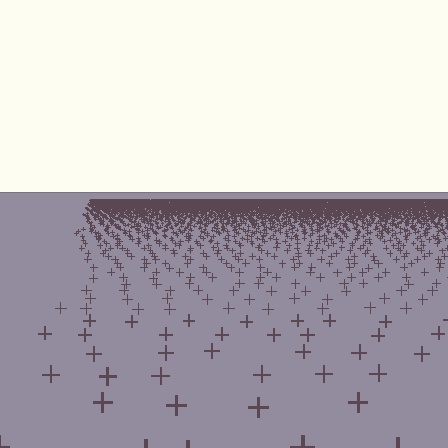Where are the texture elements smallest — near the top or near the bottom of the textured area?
Near the top.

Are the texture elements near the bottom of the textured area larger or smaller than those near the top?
Larger. Near the bottom, elements are closer to the viewer and appear at a bigger on-screen size.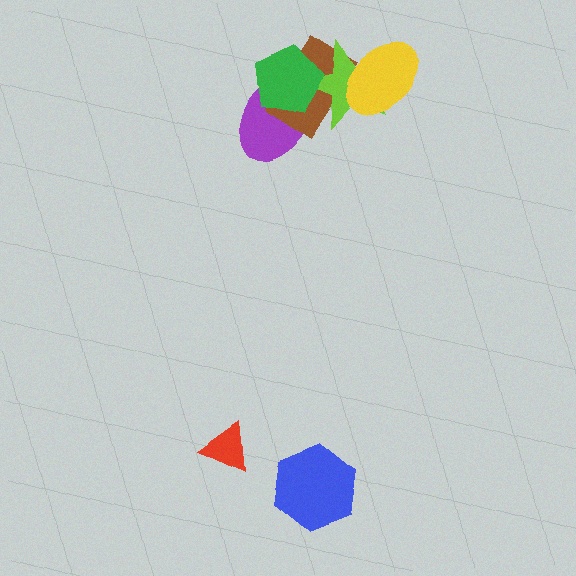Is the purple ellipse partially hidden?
Yes, it is partially covered by another shape.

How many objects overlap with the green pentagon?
3 objects overlap with the green pentagon.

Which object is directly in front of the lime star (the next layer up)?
The yellow ellipse is directly in front of the lime star.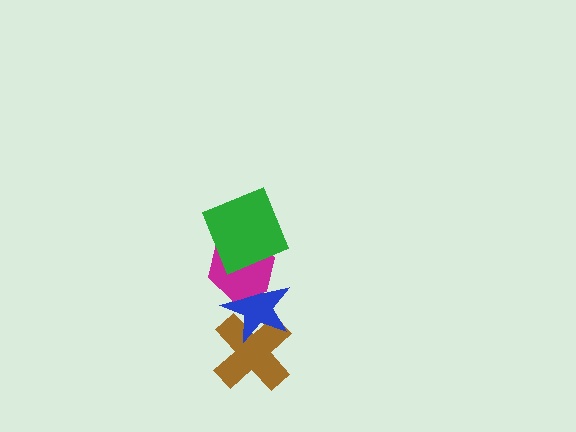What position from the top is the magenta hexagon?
The magenta hexagon is 2nd from the top.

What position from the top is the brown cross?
The brown cross is 4th from the top.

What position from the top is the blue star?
The blue star is 3rd from the top.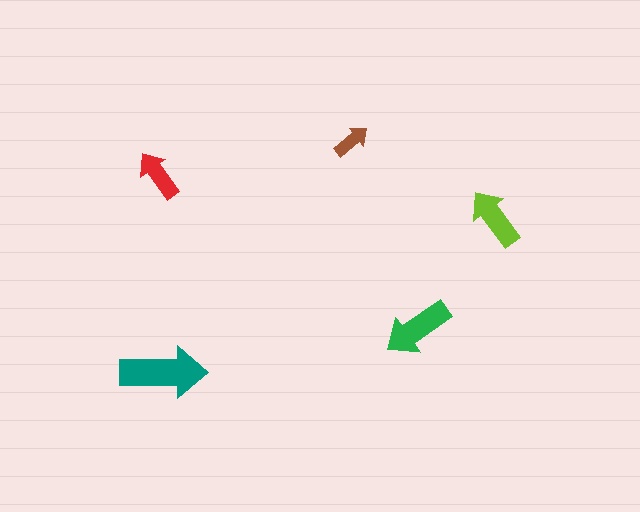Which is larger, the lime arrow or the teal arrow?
The teal one.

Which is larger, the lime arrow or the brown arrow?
The lime one.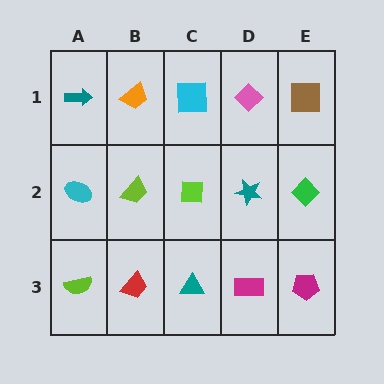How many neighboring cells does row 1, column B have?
3.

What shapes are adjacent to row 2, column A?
A teal arrow (row 1, column A), a lime semicircle (row 3, column A), a lime trapezoid (row 2, column B).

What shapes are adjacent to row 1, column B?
A lime trapezoid (row 2, column B), a teal arrow (row 1, column A), a cyan square (row 1, column C).